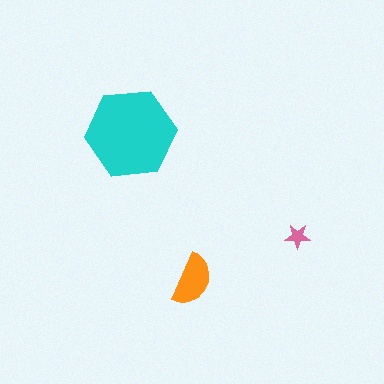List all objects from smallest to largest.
The pink star, the orange semicircle, the cyan hexagon.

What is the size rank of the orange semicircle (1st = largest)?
2nd.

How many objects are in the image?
There are 3 objects in the image.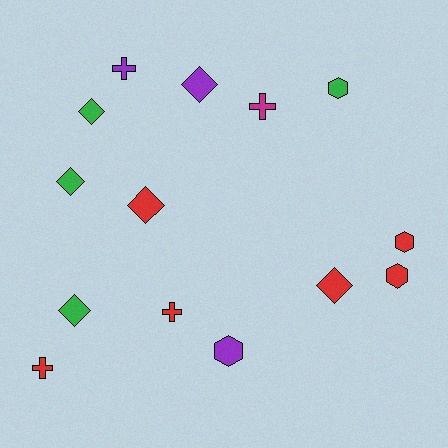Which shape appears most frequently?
Diamond, with 6 objects.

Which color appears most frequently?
Red, with 6 objects.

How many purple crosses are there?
There is 1 purple cross.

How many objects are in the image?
There are 14 objects.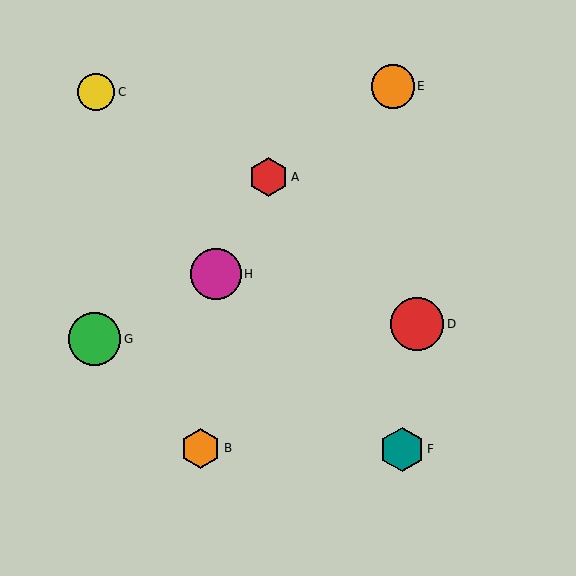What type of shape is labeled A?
Shape A is a red hexagon.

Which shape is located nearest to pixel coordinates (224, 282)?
The magenta circle (labeled H) at (216, 274) is nearest to that location.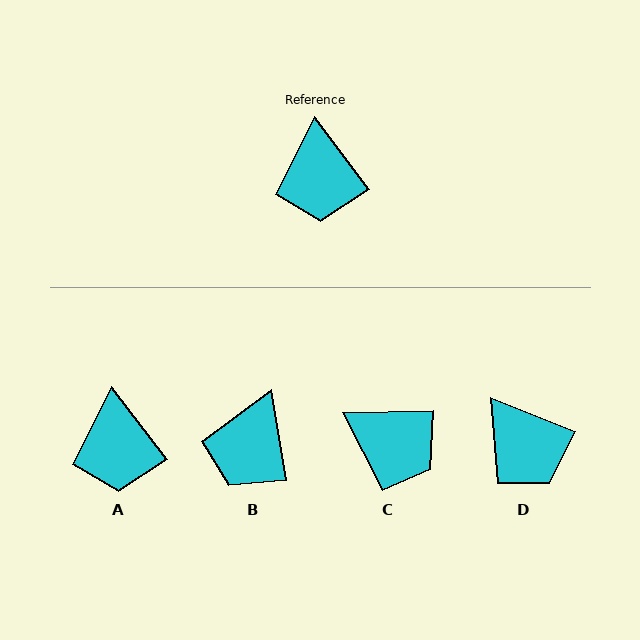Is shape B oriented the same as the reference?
No, it is off by about 27 degrees.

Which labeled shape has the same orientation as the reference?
A.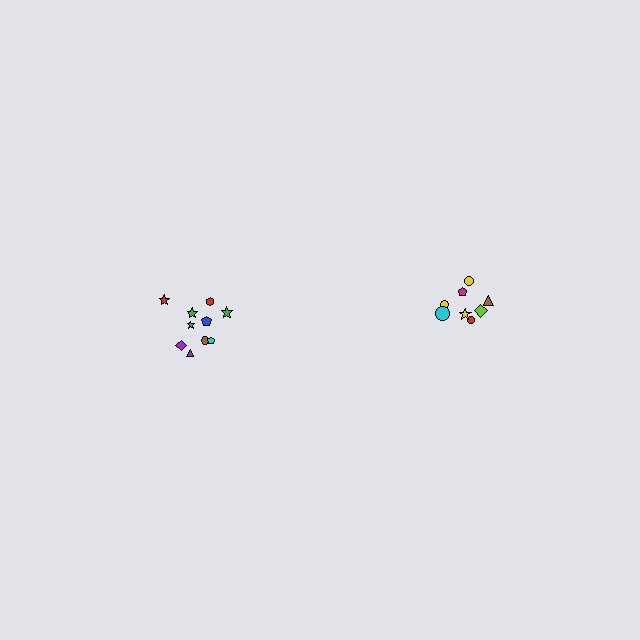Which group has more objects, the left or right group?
The left group.